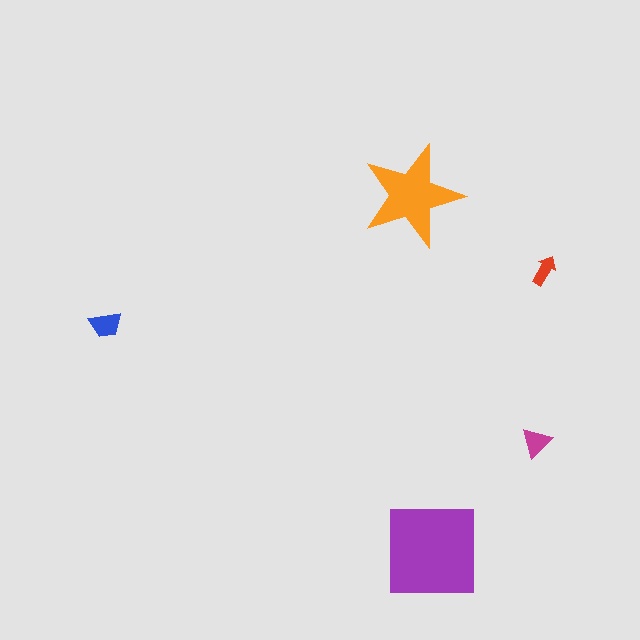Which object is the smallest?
The red arrow.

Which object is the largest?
The purple square.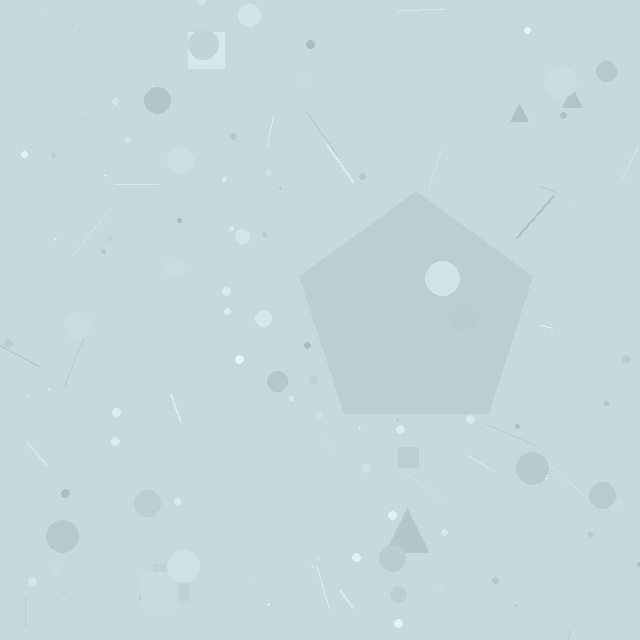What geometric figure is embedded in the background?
A pentagon is embedded in the background.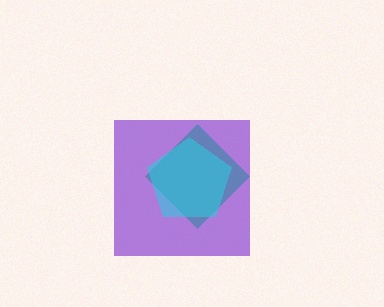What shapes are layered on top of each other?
The layered shapes are: a purple square, a teal diamond, a cyan pentagon.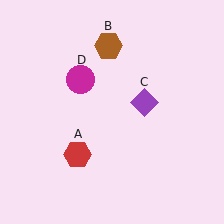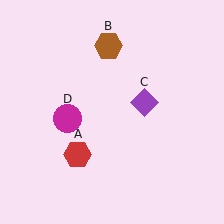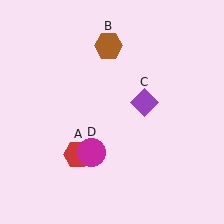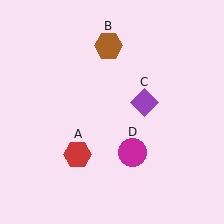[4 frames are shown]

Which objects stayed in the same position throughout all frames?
Red hexagon (object A) and brown hexagon (object B) and purple diamond (object C) remained stationary.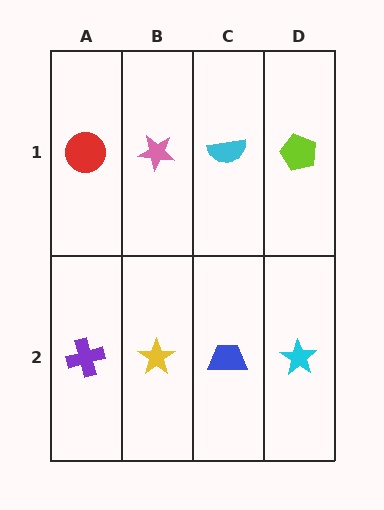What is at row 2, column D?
A cyan star.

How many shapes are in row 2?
4 shapes.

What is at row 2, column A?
A purple cross.